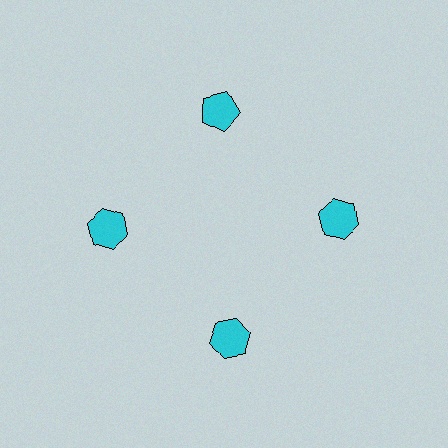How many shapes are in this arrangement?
There are 4 shapes arranged in a ring pattern.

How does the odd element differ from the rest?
It has a different shape: pentagon instead of hexagon.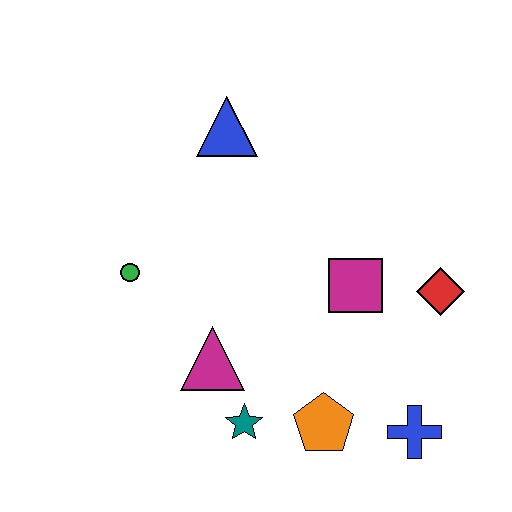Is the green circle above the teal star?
Yes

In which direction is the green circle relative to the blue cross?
The green circle is to the left of the blue cross.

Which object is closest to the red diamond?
The magenta square is closest to the red diamond.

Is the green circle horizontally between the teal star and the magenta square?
No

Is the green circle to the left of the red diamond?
Yes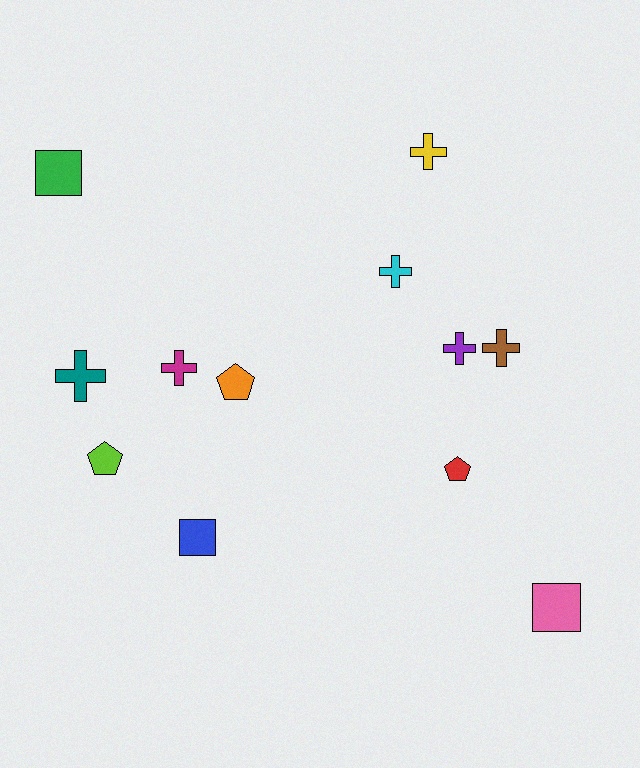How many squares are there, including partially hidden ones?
There are 3 squares.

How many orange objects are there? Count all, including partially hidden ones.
There is 1 orange object.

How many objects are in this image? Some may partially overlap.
There are 12 objects.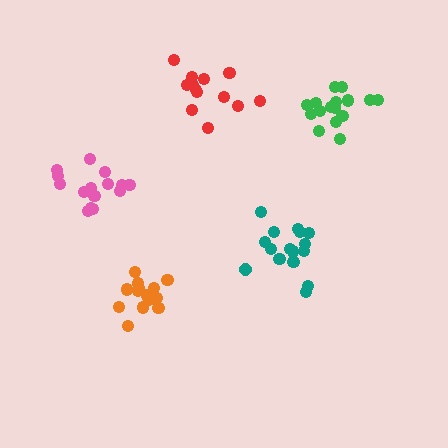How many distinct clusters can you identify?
There are 5 distinct clusters.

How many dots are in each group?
Group 1: 15 dots, Group 2: 13 dots, Group 3: 16 dots, Group 4: 16 dots, Group 5: 16 dots (76 total).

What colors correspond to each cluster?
The clusters are colored: pink, red, orange, teal, green.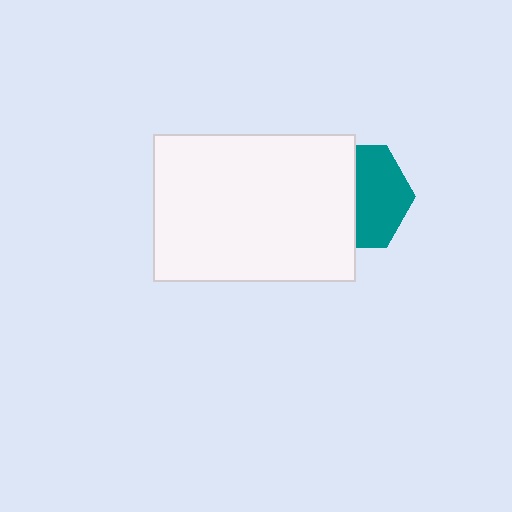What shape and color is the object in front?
The object in front is a white rectangle.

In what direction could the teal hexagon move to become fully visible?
The teal hexagon could move right. That would shift it out from behind the white rectangle entirely.